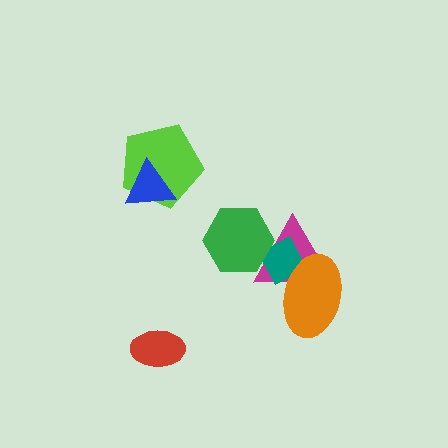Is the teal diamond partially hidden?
Yes, it is partially covered by another shape.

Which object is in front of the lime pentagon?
The blue triangle is in front of the lime pentagon.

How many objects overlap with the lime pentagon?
1 object overlaps with the lime pentagon.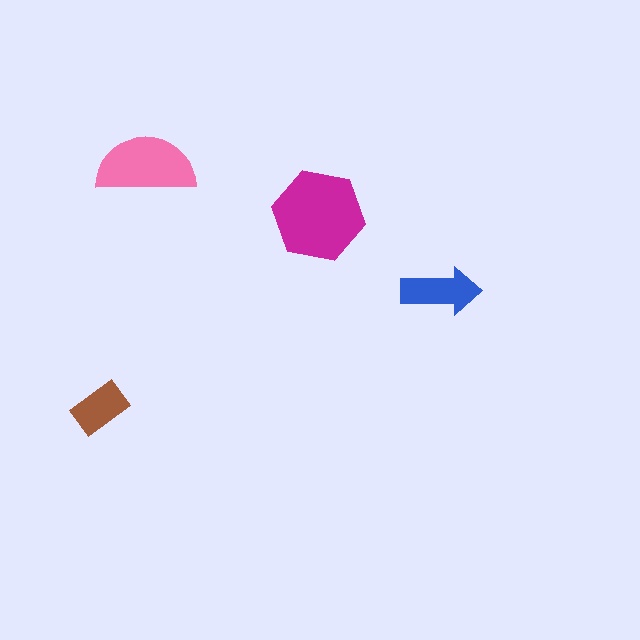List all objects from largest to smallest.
The magenta hexagon, the pink semicircle, the blue arrow, the brown rectangle.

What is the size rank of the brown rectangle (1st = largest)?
4th.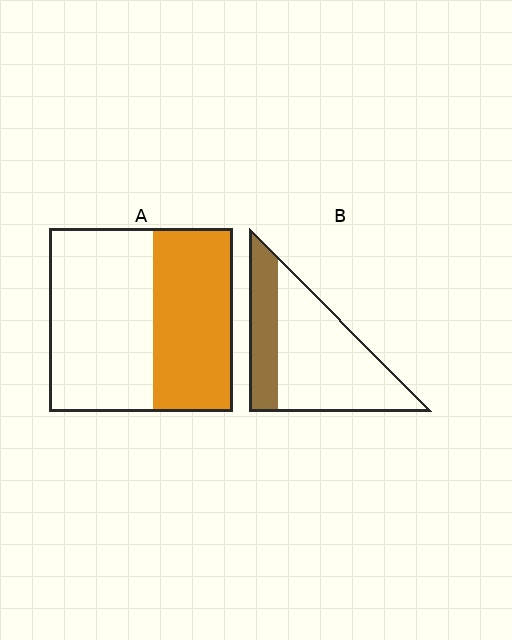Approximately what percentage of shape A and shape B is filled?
A is approximately 45% and B is approximately 30%.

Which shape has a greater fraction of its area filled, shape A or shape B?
Shape A.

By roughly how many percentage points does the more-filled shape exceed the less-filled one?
By roughly 15 percentage points (A over B).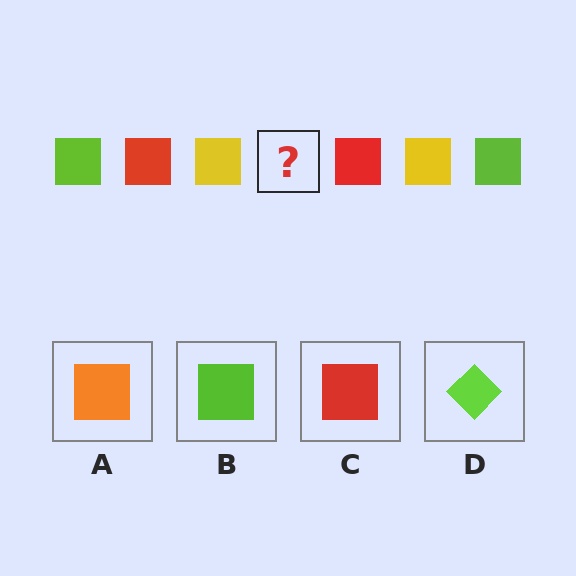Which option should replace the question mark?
Option B.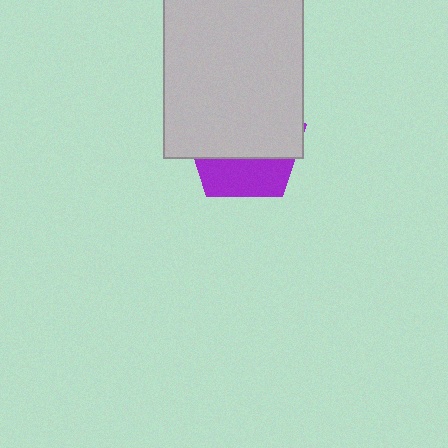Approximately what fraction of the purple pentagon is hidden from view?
Roughly 66% of the purple pentagon is hidden behind the light gray rectangle.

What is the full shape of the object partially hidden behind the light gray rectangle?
The partially hidden object is a purple pentagon.